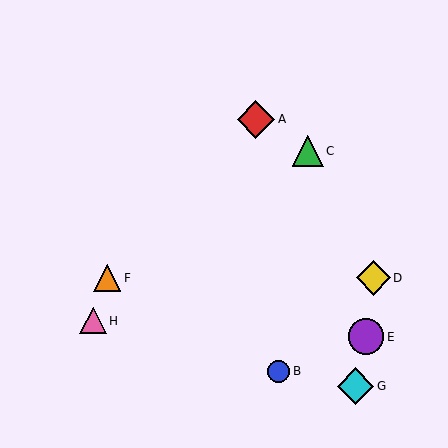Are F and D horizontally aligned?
Yes, both are at y≈278.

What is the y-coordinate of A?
Object A is at y≈119.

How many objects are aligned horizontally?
2 objects (D, F) are aligned horizontally.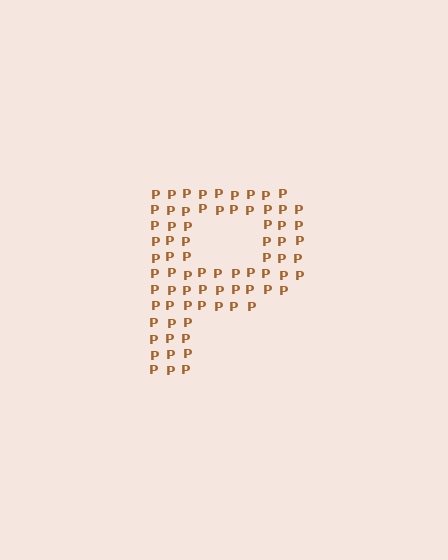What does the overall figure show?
The overall figure shows the letter P.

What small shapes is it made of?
It is made of small letter P's.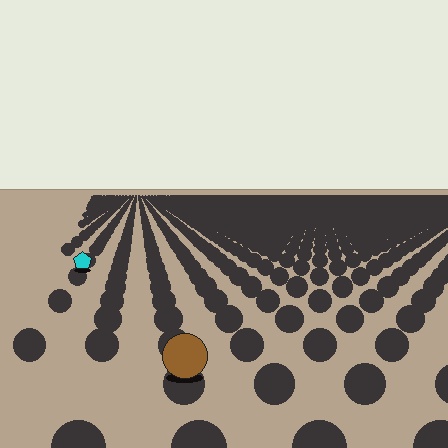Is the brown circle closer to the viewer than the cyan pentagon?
Yes. The brown circle is closer — you can tell from the texture gradient: the ground texture is coarser near it.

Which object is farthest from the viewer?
The cyan pentagon is farthest from the viewer. It appears smaller and the ground texture around it is denser.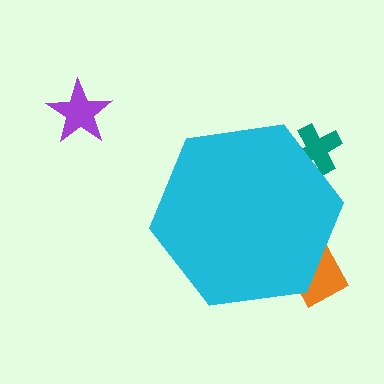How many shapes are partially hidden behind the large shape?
2 shapes are partially hidden.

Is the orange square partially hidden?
Yes, the orange square is partially hidden behind the cyan hexagon.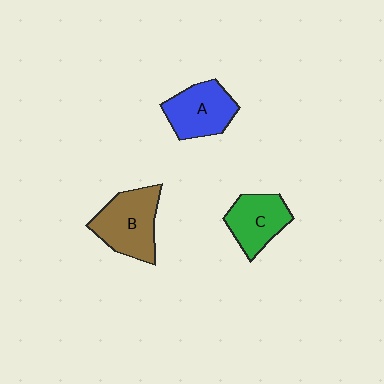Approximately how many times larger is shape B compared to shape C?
Approximately 1.3 times.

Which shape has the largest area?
Shape B (brown).